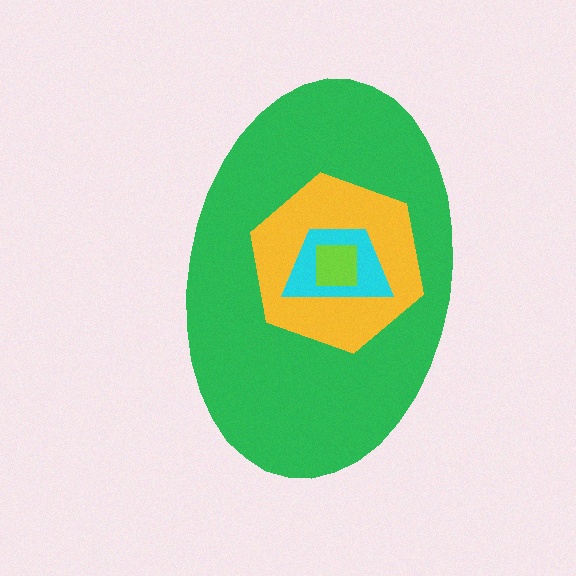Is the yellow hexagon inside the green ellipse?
Yes.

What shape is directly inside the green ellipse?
The yellow hexagon.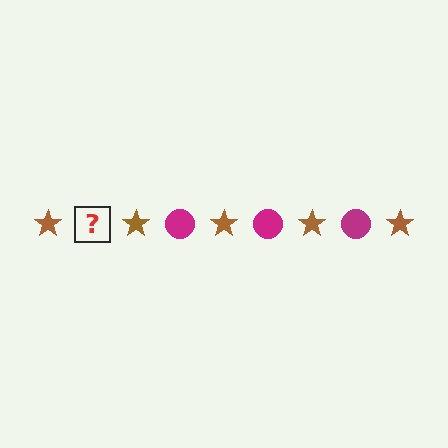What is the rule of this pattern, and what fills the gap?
The rule is that the pattern alternates between brown star and magenta circle. The gap should be filled with a magenta circle.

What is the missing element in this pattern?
The missing element is a magenta circle.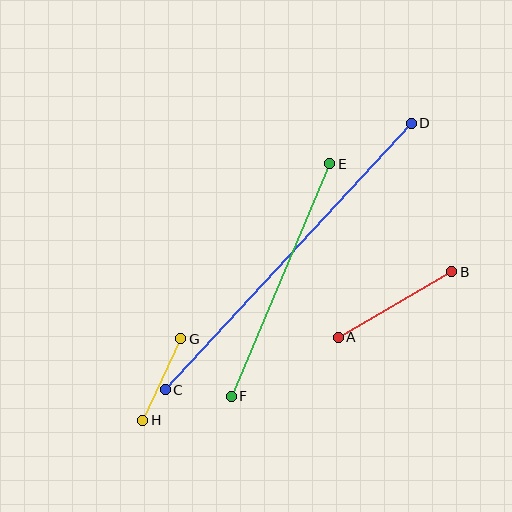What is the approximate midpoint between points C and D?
The midpoint is at approximately (288, 257) pixels.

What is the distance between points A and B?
The distance is approximately 131 pixels.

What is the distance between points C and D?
The distance is approximately 363 pixels.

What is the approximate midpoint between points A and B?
The midpoint is at approximately (395, 305) pixels.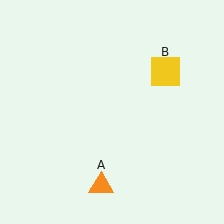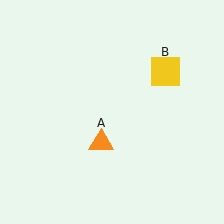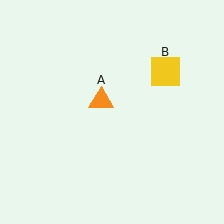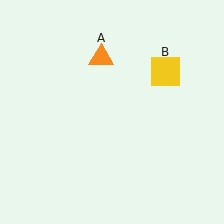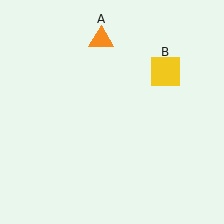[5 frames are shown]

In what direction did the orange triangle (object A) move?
The orange triangle (object A) moved up.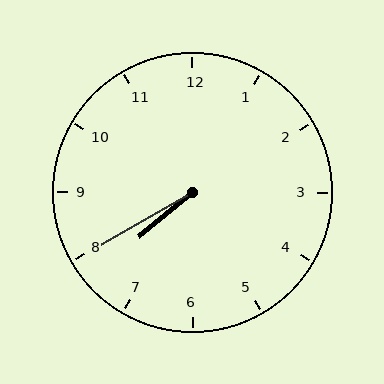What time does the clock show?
7:40.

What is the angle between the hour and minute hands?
Approximately 10 degrees.